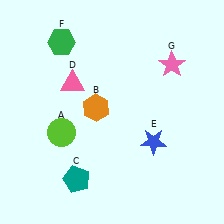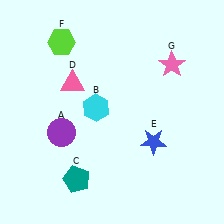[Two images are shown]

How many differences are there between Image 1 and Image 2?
There are 3 differences between the two images.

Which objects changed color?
A changed from lime to purple. B changed from orange to cyan. F changed from green to lime.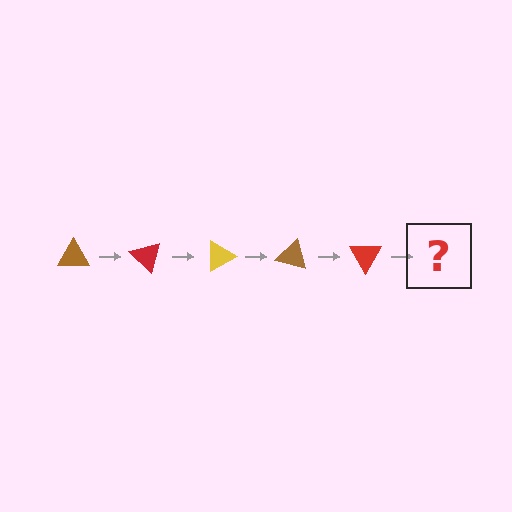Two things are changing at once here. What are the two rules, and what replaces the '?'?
The two rules are that it rotates 45 degrees each step and the color cycles through brown, red, and yellow. The '?' should be a yellow triangle, rotated 225 degrees from the start.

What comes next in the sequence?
The next element should be a yellow triangle, rotated 225 degrees from the start.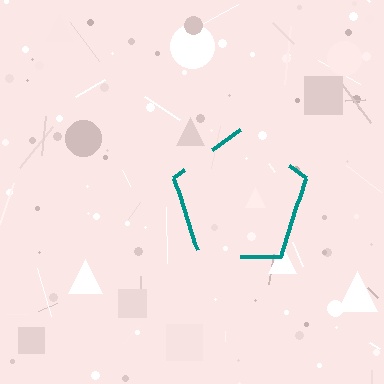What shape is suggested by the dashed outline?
The dashed outline suggests a pentagon.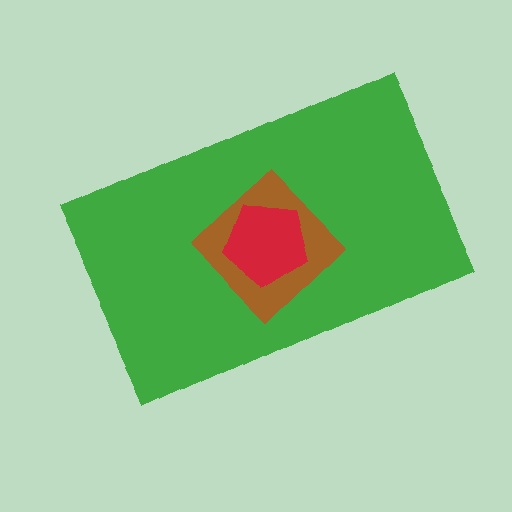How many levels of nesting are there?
3.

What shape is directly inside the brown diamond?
The red pentagon.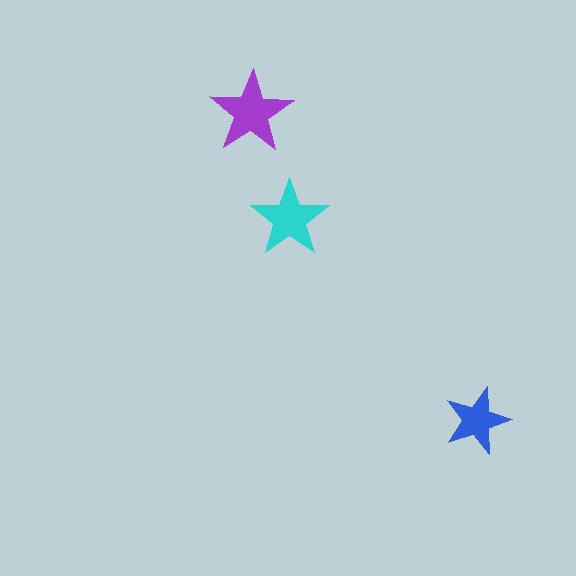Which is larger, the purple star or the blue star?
The purple one.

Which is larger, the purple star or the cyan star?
The purple one.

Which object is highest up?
The purple star is topmost.